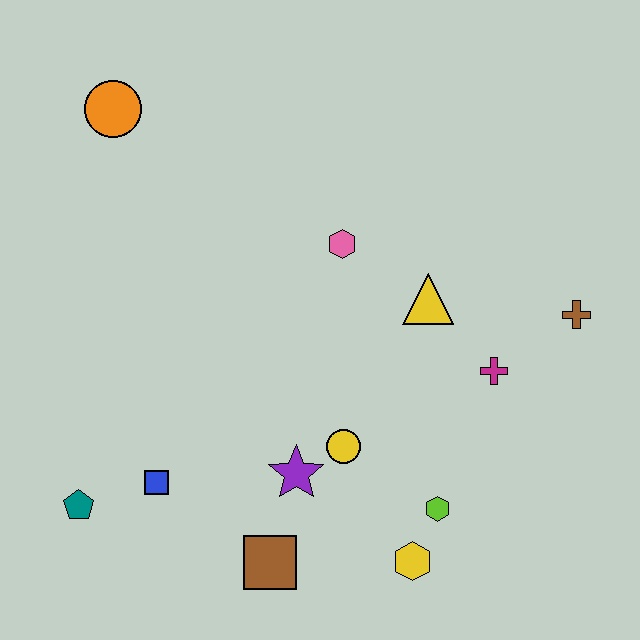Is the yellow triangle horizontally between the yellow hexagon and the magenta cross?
Yes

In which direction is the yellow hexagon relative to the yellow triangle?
The yellow hexagon is below the yellow triangle.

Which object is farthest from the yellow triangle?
The teal pentagon is farthest from the yellow triangle.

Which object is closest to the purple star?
The yellow circle is closest to the purple star.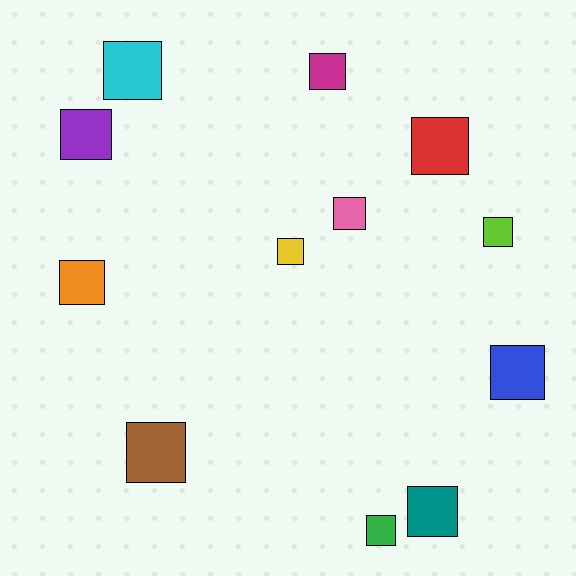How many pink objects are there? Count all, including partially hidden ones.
There is 1 pink object.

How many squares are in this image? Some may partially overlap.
There are 12 squares.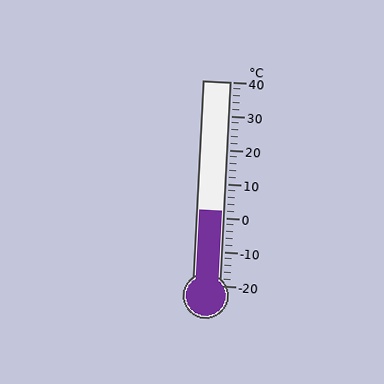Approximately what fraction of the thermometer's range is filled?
The thermometer is filled to approximately 35% of its range.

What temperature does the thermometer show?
The thermometer shows approximately 2°C.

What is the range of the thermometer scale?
The thermometer scale ranges from -20°C to 40°C.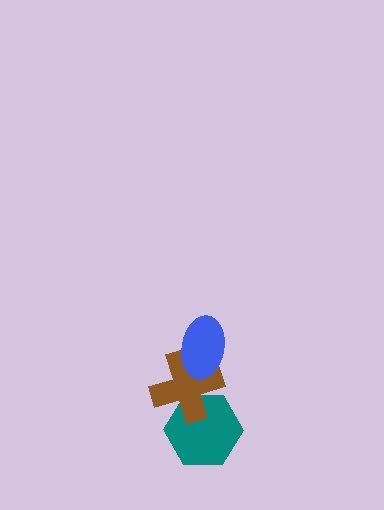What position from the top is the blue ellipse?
The blue ellipse is 1st from the top.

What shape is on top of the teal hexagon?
The brown cross is on top of the teal hexagon.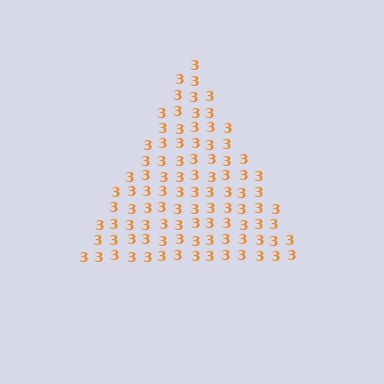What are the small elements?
The small elements are digit 3's.